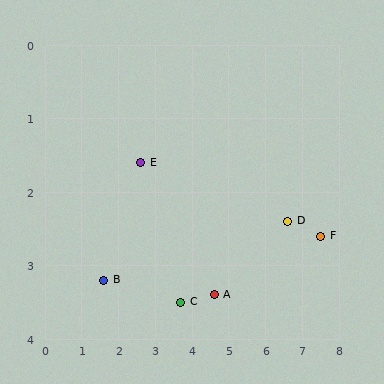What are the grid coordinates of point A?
Point A is at approximately (4.6, 3.4).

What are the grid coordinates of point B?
Point B is at approximately (1.6, 3.2).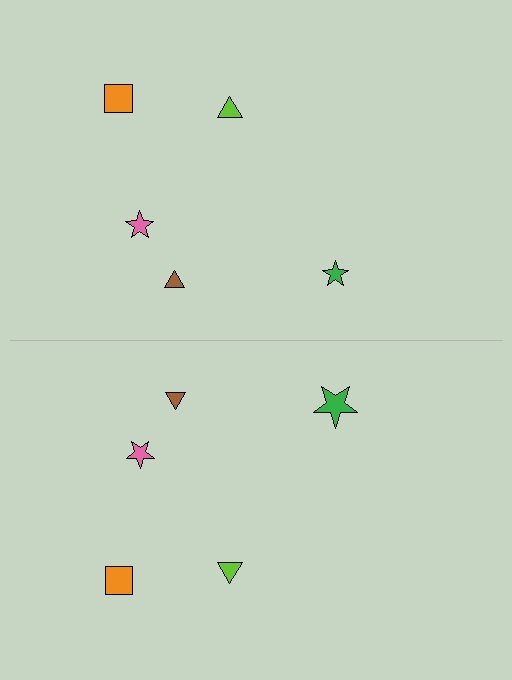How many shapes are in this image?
There are 10 shapes in this image.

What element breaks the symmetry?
The green star on the bottom side has a different size than its mirror counterpart.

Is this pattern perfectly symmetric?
No, the pattern is not perfectly symmetric. The green star on the bottom side has a different size than its mirror counterpart.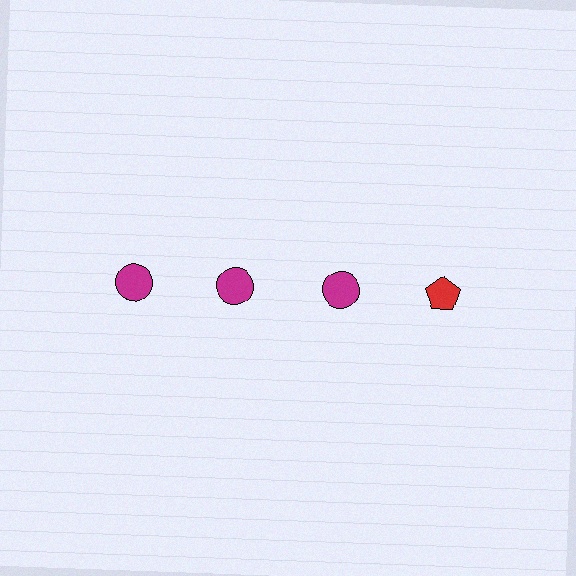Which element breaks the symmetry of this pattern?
The red pentagon in the top row, second from right column breaks the symmetry. All other shapes are magenta circles.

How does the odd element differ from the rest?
It differs in both color (red instead of magenta) and shape (pentagon instead of circle).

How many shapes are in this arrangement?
There are 4 shapes arranged in a grid pattern.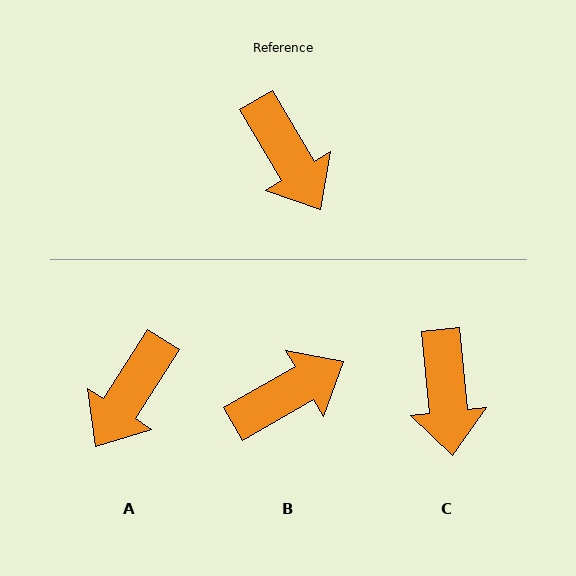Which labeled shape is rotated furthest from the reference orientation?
B, about 89 degrees away.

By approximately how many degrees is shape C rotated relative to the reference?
Approximately 25 degrees clockwise.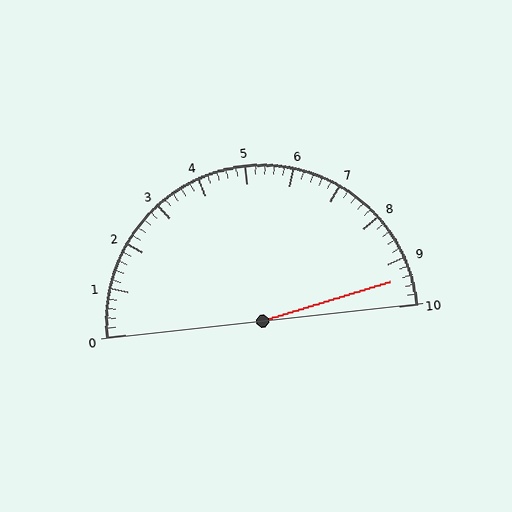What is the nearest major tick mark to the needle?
The nearest major tick mark is 9.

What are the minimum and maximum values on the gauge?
The gauge ranges from 0 to 10.